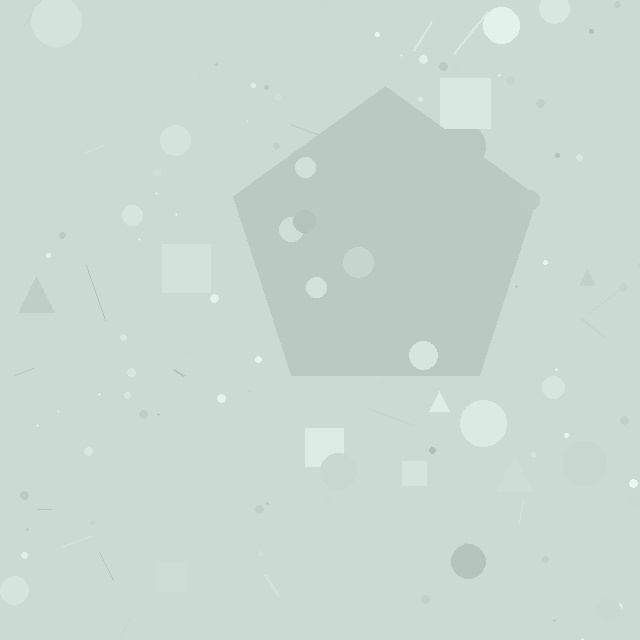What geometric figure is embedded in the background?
A pentagon is embedded in the background.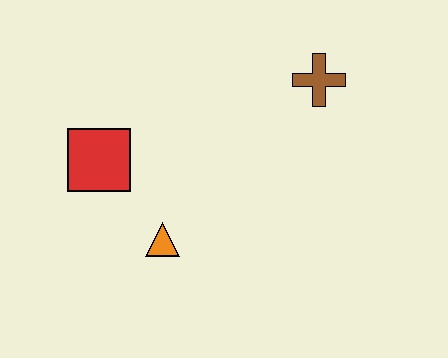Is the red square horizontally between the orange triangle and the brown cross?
No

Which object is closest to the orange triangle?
The red square is closest to the orange triangle.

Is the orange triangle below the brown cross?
Yes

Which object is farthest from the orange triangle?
The brown cross is farthest from the orange triangle.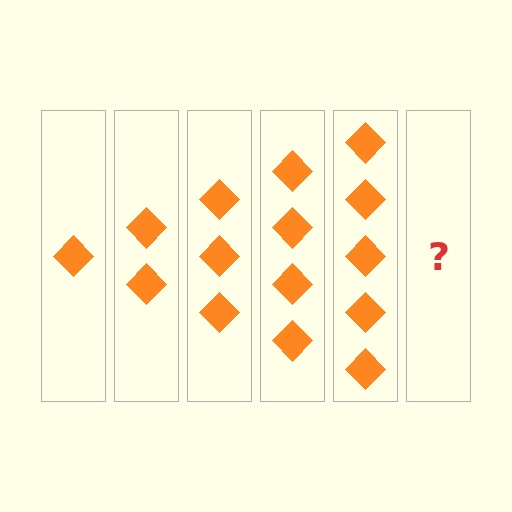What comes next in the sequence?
The next element should be 6 diamonds.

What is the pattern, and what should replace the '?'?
The pattern is that each step adds one more diamond. The '?' should be 6 diamonds.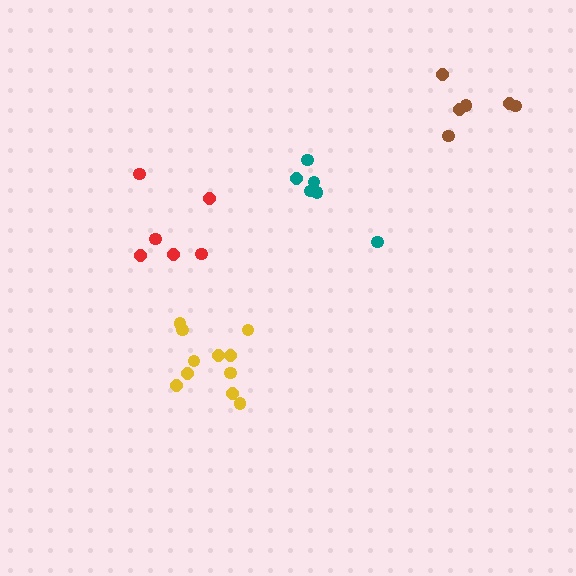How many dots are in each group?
Group 1: 6 dots, Group 2: 6 dots, Group 3: 6 dots, Group 4: 11 dots (29 total).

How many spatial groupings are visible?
There are 4 spatial groupings.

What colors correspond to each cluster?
The clusters are colored: red, brown, teal, yellow.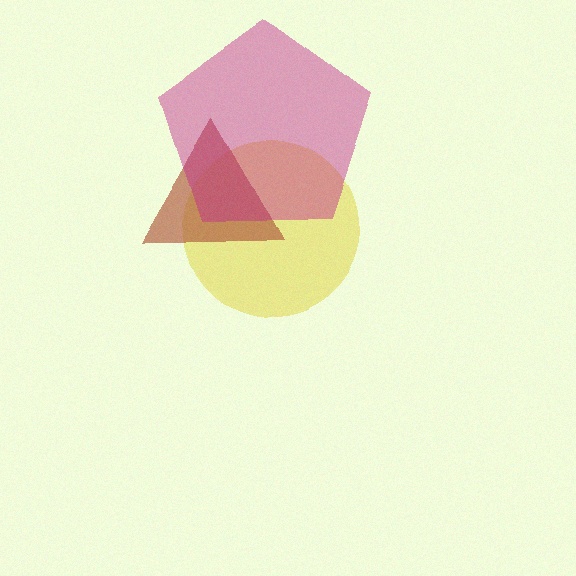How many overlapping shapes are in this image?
There are 3 overlapping shapes in the image.